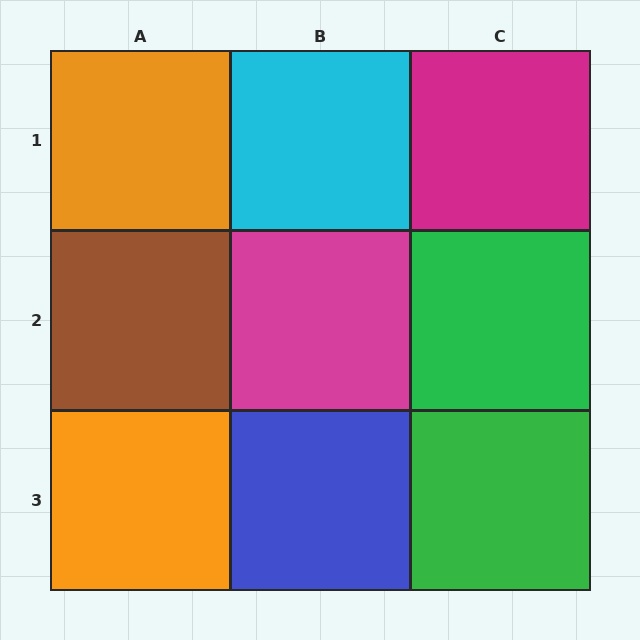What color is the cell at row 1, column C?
Magenta.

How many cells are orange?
2 cells are orange.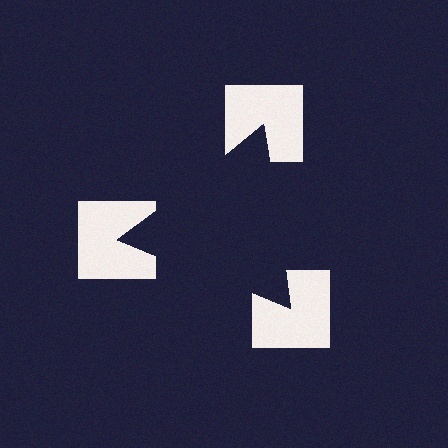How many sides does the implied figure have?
3 sides.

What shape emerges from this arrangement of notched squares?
An illusory triangle — its edges are inferred from the aligned wedge cuts in the notched squares, not physically drawn.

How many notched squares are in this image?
There are 3 — one at each vertex of the illusory triangle.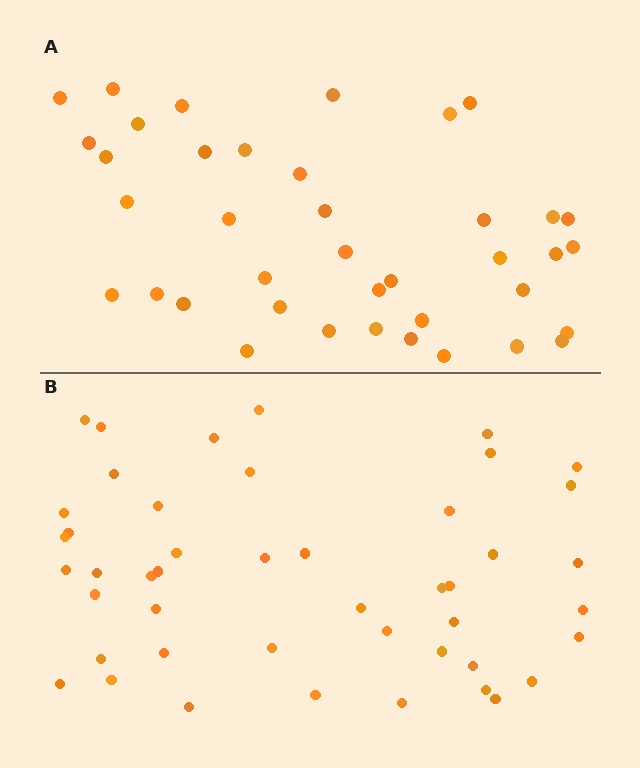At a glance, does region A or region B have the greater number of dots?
Region B (the bottom region) has more dots.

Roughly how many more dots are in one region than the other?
Region B has roughly 8 or so more dots than region A.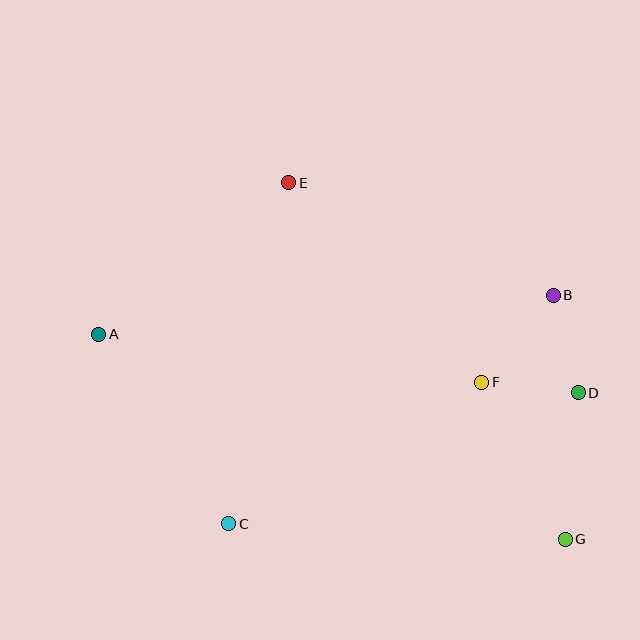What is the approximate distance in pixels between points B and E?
The distance between B and E is approximately 288 pixels.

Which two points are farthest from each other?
Points A and G are farthest from each other.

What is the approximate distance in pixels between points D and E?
The distance between D and E is approximately 358 pixels.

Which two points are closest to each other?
Points D and F are closest to each other.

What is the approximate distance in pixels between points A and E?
The distance between A and E is approximately 243 pixels.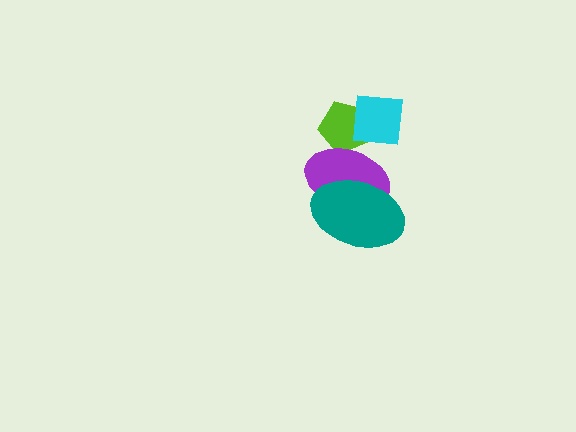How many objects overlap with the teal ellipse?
1 object overlaps with the teal ellipse.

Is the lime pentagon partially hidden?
Yes, it is partially covered by another shape.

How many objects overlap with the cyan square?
2 objects overlap with the cyan square.